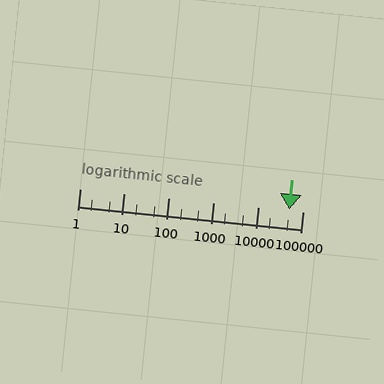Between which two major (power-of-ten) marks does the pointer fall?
The pointer is between 10000 and 100000.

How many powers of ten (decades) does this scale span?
The scale spans 5 decades, from 1 to 100000.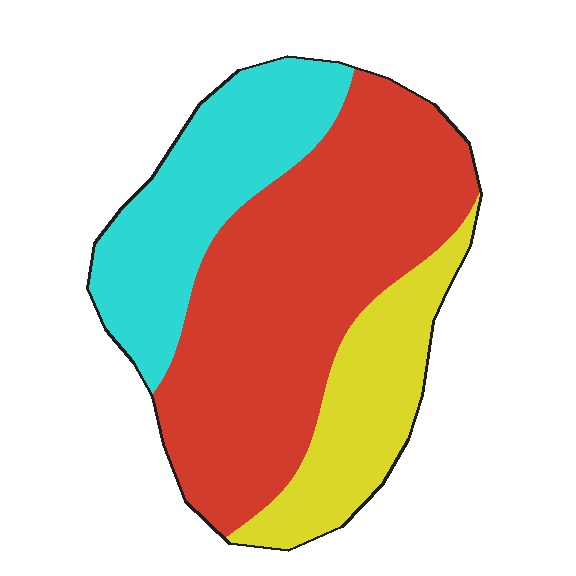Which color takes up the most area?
Red, at roughly 55%.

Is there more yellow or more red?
Red.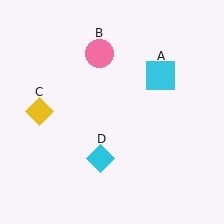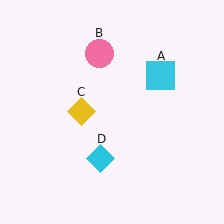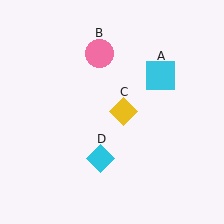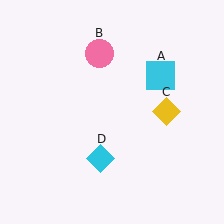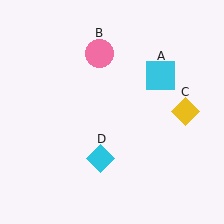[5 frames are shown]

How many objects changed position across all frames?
1 object changed position: yellow diamond (object C).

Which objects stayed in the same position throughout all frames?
Cyan square (object A) and pink circle (object B) and cyan diamond (object D) remained stationary.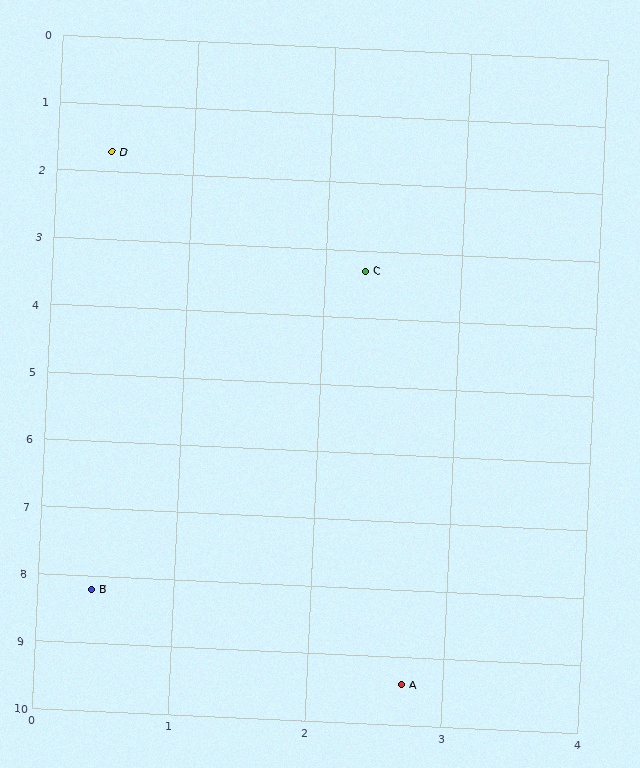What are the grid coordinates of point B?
Point B is at approximately (0.4, 8.2).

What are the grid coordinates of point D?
Point D is at approximately (0.4, 1.7).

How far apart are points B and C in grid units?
Points B and C are about 5.3 grid units apart.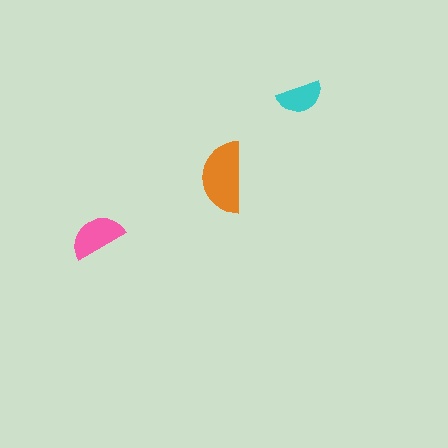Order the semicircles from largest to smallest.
the orange one, the pink one, the cyan one.